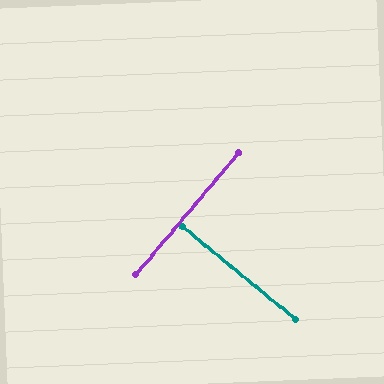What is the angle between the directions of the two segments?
Approximately 90 degrees.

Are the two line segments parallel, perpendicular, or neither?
Perpendicular — they meet at approximately 90°.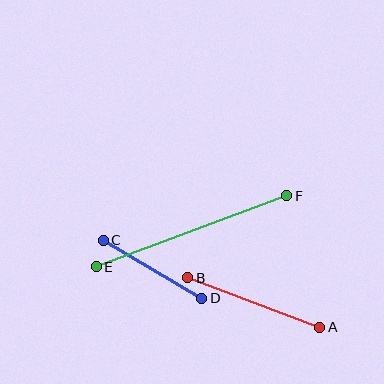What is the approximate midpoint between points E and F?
The midpoint is at approximately (191, 231) pixels.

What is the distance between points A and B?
The distance is approximately 141 pixels.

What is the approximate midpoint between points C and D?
The midpoint is at approximately (153, 269) pixels.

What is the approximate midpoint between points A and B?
The midpoint is at approximately (254, 303) pixels.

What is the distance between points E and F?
The distance is approximately 203 pixels.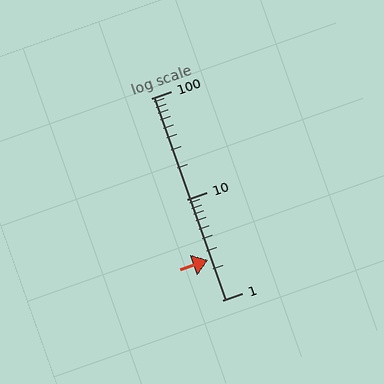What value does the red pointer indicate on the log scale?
The pointer indicates approximately 2.5.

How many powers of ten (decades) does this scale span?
The scale spans 2 decades, from 1 to 100.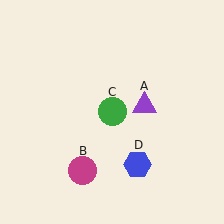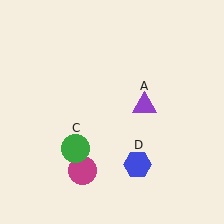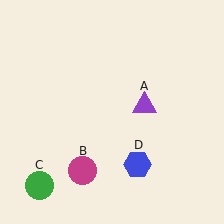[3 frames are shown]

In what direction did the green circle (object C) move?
The green circle (object C) moved down and to the left.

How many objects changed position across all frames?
1 object changed position: green circle (object C).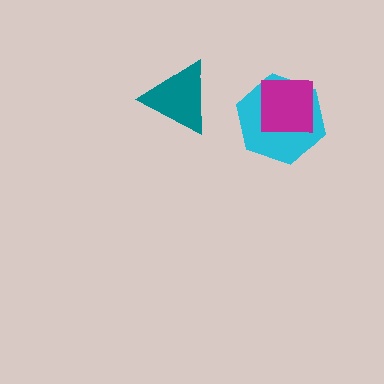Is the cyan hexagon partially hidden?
Yes, it is partially covered by another shape.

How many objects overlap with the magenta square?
1 object overlaps with the magenta square.